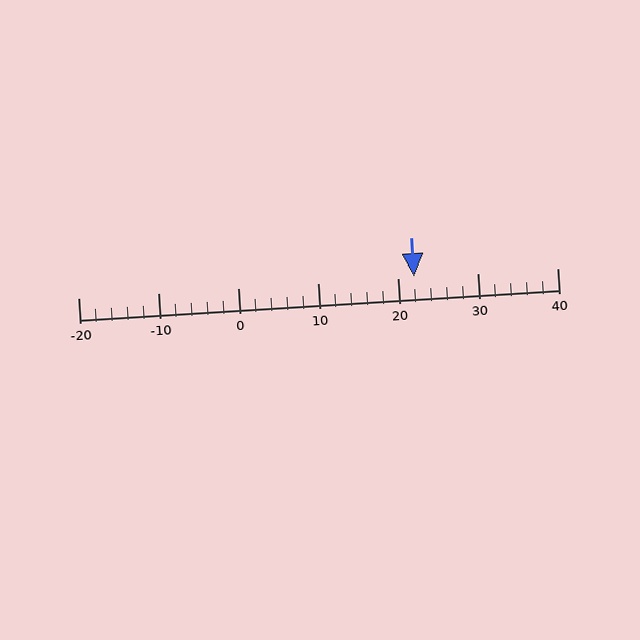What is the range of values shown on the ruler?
The ruler shows values from -20 to 40.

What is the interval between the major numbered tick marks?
The major tick marks are spaced 10 units apart.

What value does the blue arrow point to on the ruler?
The blue arrow points to approximately 22.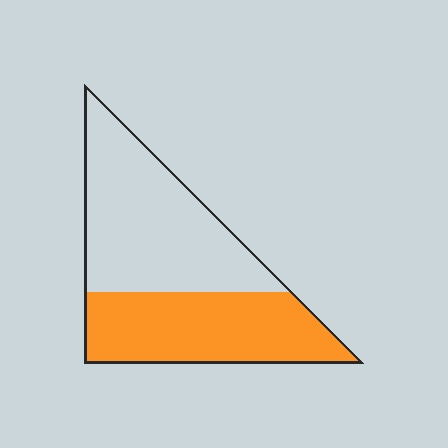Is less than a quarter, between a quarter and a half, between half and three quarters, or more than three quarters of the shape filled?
Between a quarter and a half.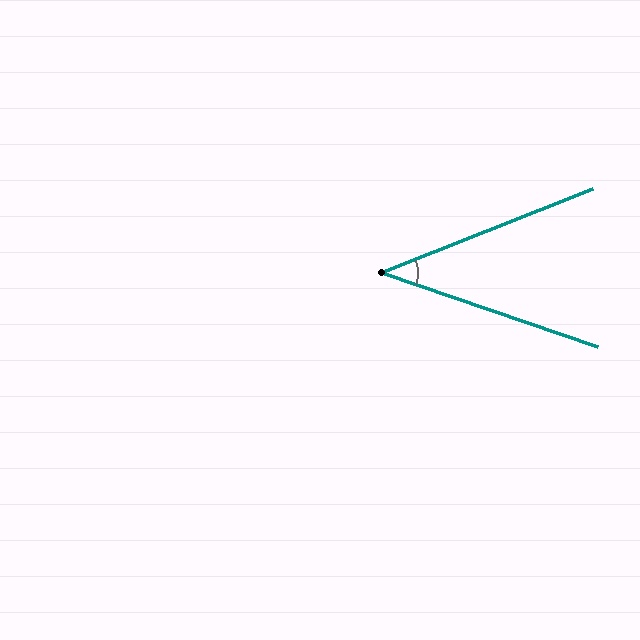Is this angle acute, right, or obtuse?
It is acute.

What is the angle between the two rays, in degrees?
Approximately 41 degrees.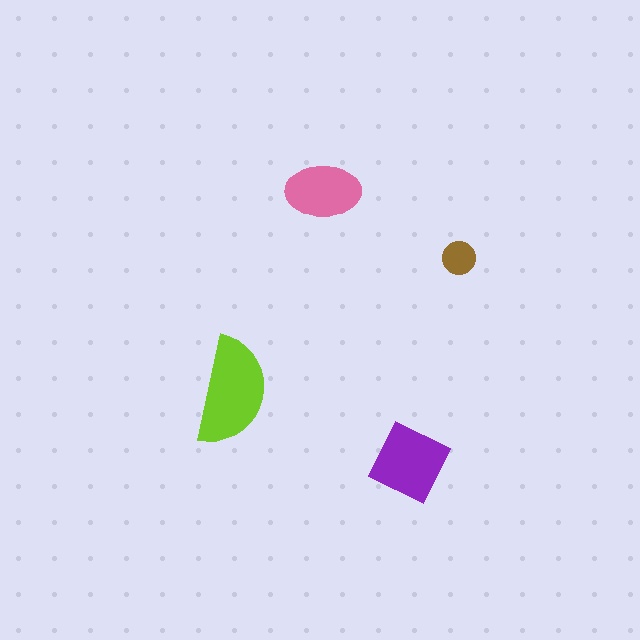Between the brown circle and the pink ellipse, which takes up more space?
The pink ellipse.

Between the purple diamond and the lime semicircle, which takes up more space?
The lime semicircle.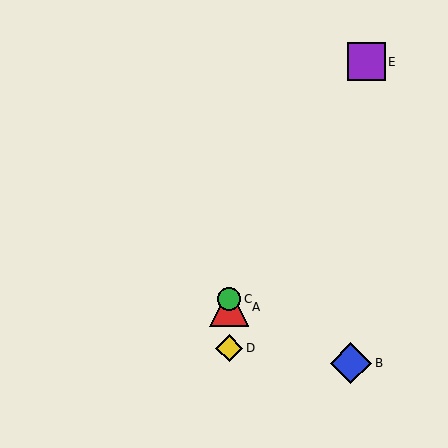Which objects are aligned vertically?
Objects A, C, D are aligned vertically.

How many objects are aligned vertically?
3 objects (A, C, D) are aligned vertically.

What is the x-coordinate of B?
Object B is at x≈351.